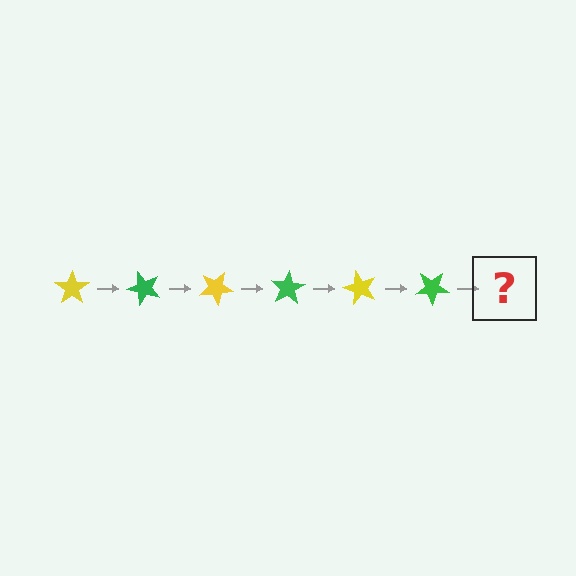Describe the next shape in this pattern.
It should be a yellow star, rotated 300 degrees from the start.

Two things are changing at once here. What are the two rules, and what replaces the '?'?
The two rules are that it rotates 50 degrees each step and the color cycles through yellow and green. The '?' should be a yellow star, rotated 300 degrees from the start.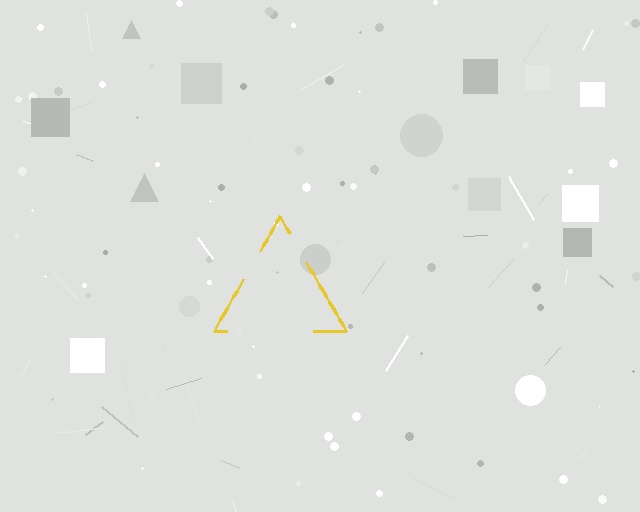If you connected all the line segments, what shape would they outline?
They would outline a triangle.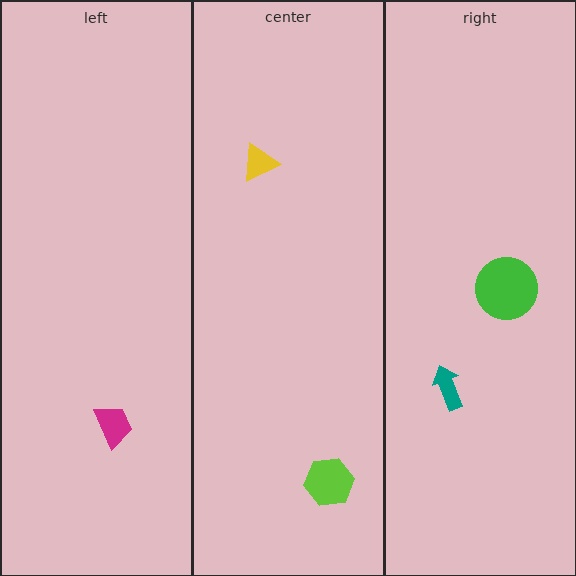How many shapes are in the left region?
1.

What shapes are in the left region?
The magenta trapezoid.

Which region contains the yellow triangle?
The center region.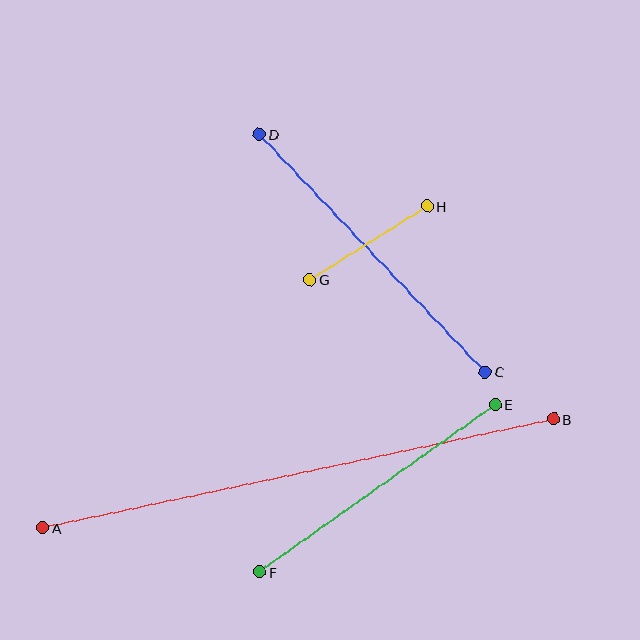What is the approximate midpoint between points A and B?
The midpoint is at approximately (298, 473) pixels.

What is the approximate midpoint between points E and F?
The midpoint is at approximately (377, 488) pixels.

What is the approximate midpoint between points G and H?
The midpoint is at approximately (369, 243) pixels.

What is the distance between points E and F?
The distance is approximately 289 pixels.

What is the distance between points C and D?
The distance is approximately 328 pixels.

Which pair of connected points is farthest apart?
Points A and B are farthest apart.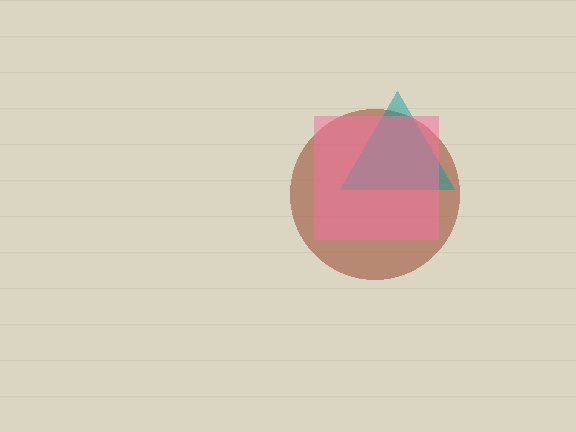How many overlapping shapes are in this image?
There are 3 overlapping shapes in the image.